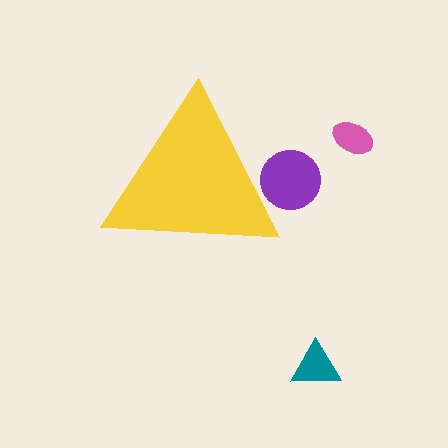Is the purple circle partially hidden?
Yes, the purple circle is partially hidden behind the yellow triangle.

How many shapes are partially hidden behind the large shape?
1 shape is partially hidden.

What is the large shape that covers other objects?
A yellow triangle.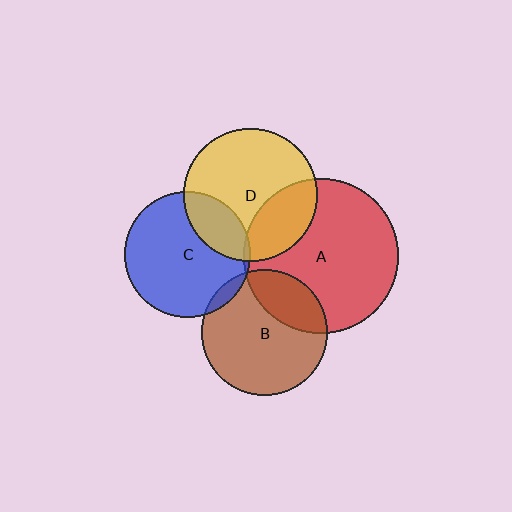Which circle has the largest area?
Circle A (red).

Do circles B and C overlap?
Yes.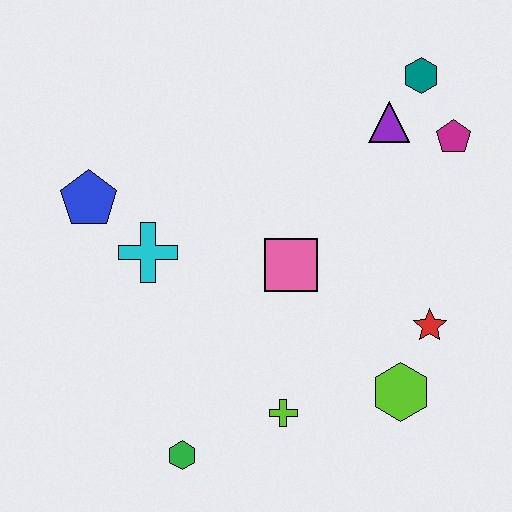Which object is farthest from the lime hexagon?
The blue pentagon is farthest from the lime hexagon.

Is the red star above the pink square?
No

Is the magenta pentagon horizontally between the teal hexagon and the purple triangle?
No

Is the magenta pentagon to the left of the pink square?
No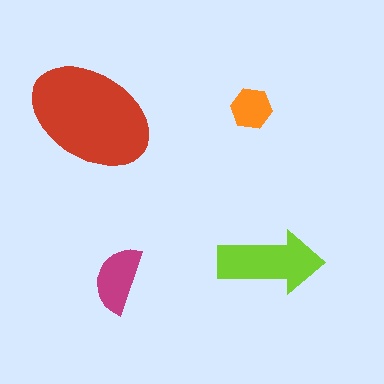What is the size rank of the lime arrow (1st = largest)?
2nd.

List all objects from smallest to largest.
The orange hexagon, the magenta semicircle, the lime arrow, the red ellipse.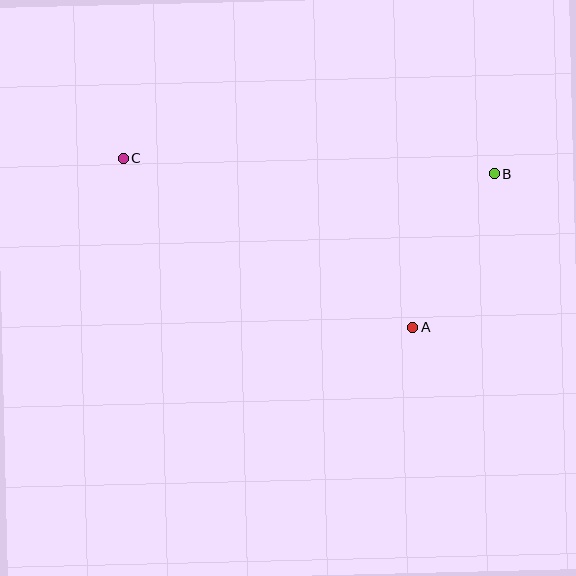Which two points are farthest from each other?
Points B and C are farthest from each other.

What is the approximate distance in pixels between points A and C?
The distance between A and C is approximately 335 pixels.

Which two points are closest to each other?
Points A and B are closest to each other.